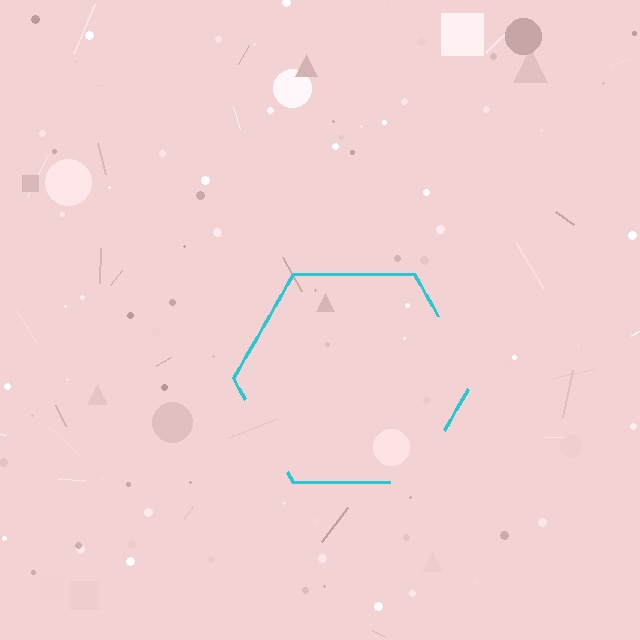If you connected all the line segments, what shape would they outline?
They would outline a hexagon.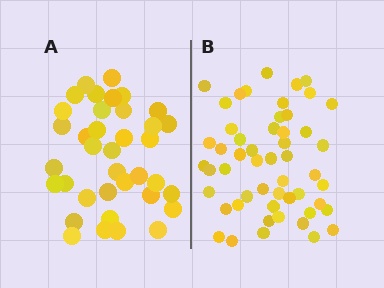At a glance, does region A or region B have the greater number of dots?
Region B (the right region) has more dots.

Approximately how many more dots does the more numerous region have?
Region B has approximately 15 more dots than region A.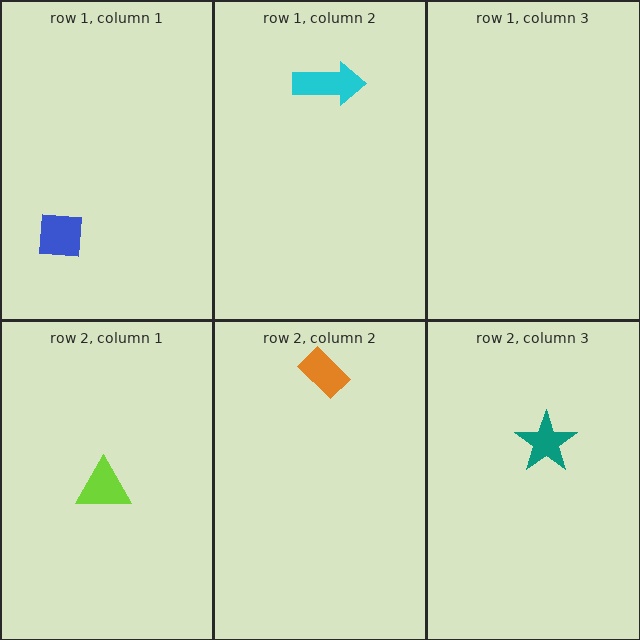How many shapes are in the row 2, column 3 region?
1.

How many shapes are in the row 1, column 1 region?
1.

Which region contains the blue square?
The row 1, column 1 region.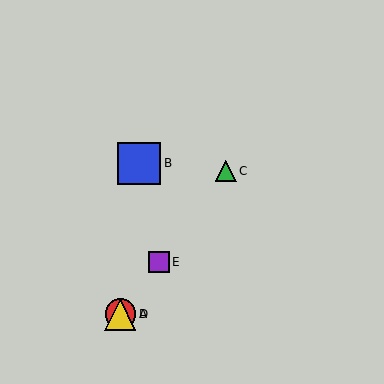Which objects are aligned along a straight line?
Objects A, C, D, E are aligned along a straight line.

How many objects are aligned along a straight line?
4 objects (A, C, D, E) are aligned along a straight line.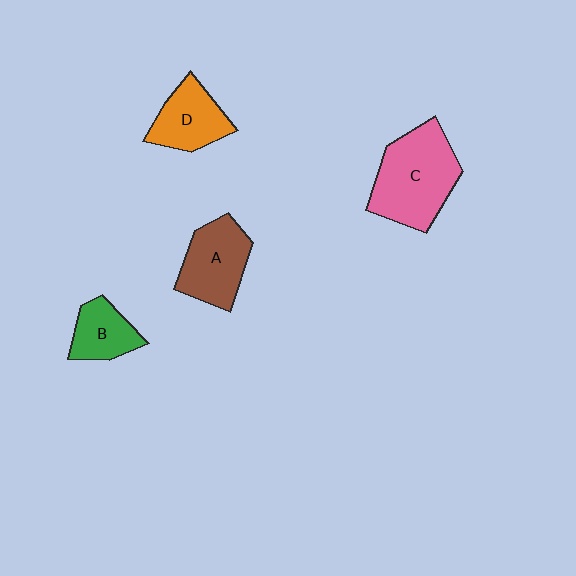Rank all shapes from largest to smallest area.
From largest to smallest: C (pink), A (brown), D (orange), B (green).